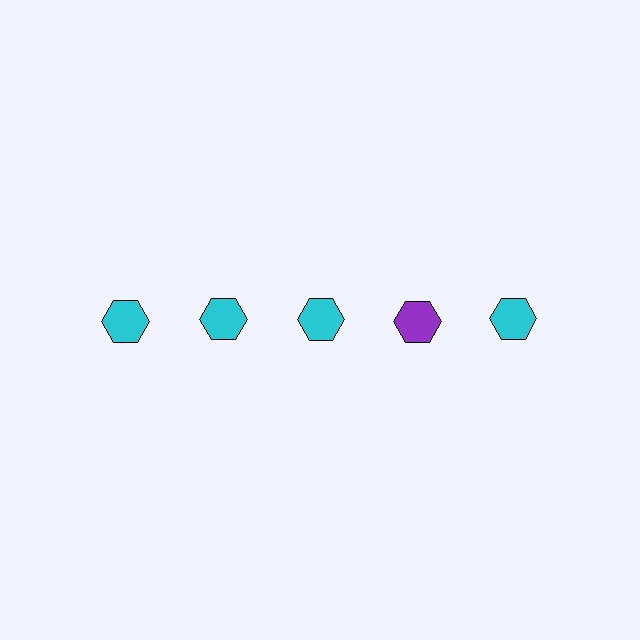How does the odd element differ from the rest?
It has a different color: purple instead of cyan.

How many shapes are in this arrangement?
There are 5 shapes arranged in a grid pattern.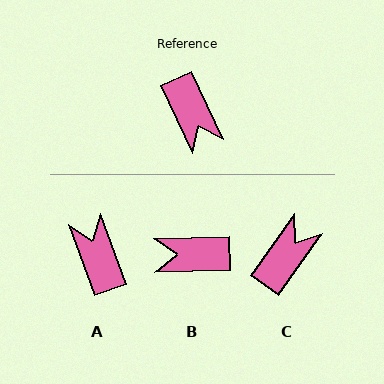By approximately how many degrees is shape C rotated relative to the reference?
Approximately 120 degrees counter-clockwise.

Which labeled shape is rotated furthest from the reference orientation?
A, about 176 degrees away.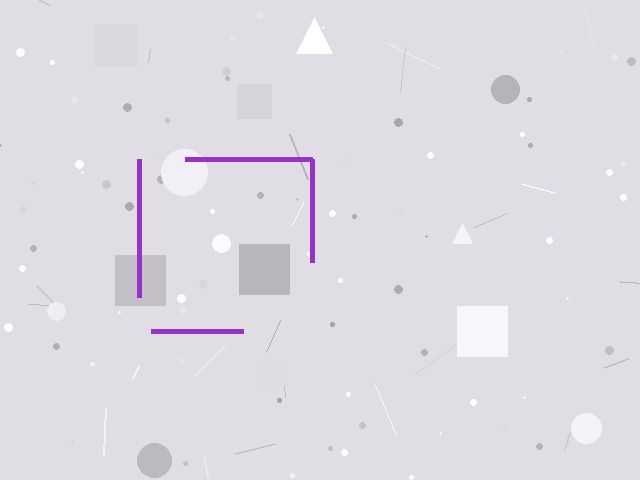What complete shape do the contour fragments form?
The contour fragments form a square.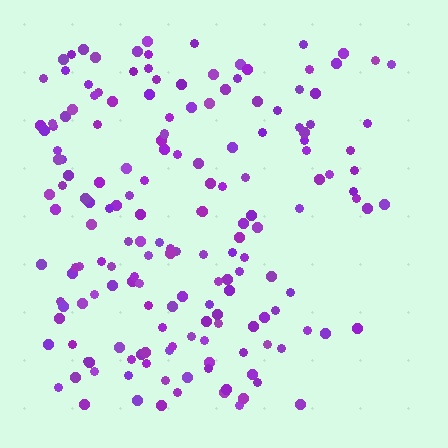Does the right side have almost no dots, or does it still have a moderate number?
Still a moderate number, just noticeably fewer than the left.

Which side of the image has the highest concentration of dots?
The left.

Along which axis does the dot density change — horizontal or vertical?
Horizontal.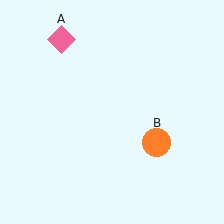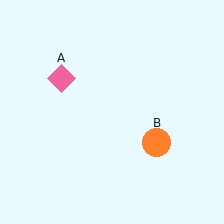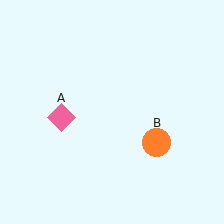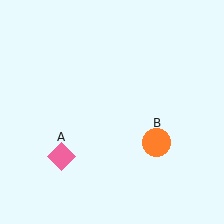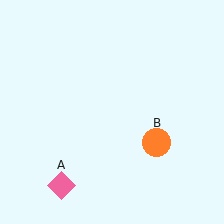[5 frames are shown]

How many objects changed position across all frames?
1 object changed position: pink diamond (object A).